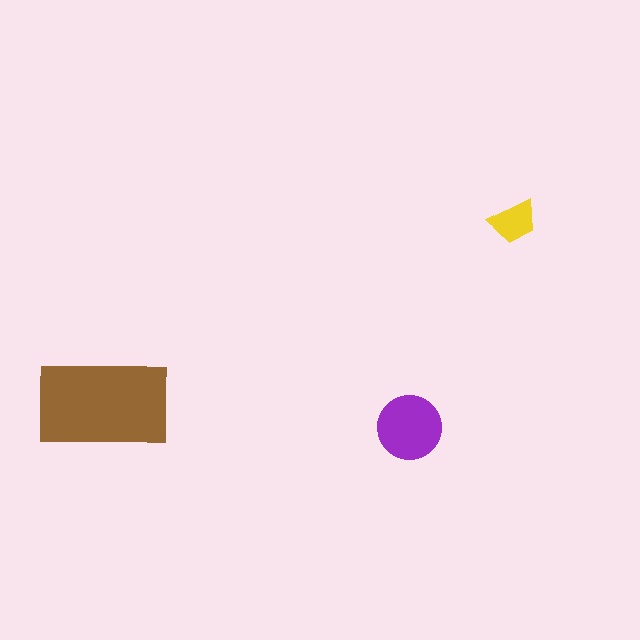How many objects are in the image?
There are 3 objects in the image.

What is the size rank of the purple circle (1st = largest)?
2nd.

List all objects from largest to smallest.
The brown rectangle, the purple circle, the yellow trapezoid.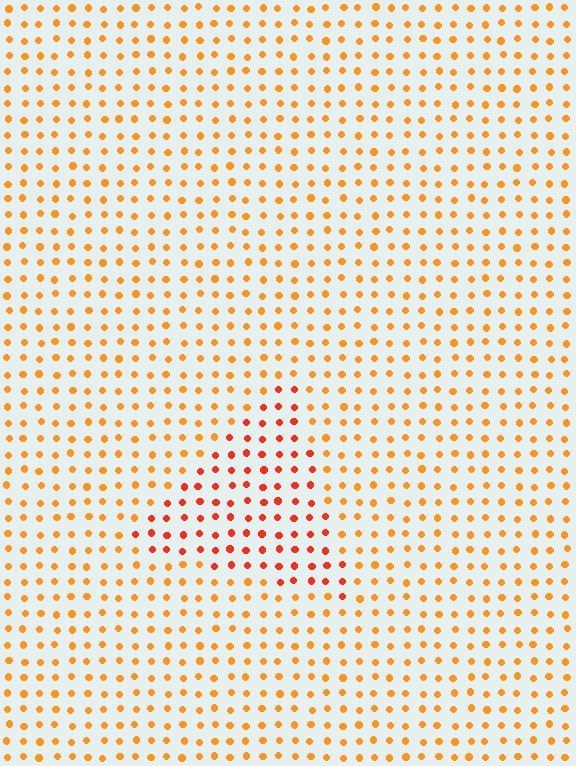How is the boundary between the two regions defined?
The boundary is defined purely by a slight shift in hue (about 29 degrees). Spacing, size, and orientation are identical on both sides.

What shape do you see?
I see a triangle.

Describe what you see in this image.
The image is filled with small orange elements in a uniform arrangement. A triangle-shaped region is visible where the elements are tinted to a slightly different hue, forming a subtle color boundary.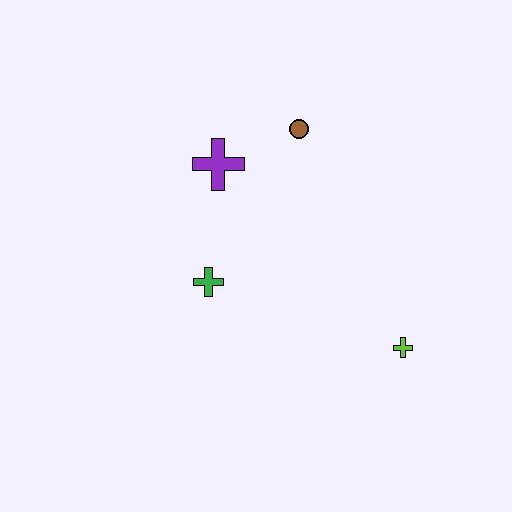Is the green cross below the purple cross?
Yes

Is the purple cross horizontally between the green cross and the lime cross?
Yes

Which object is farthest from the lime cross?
The purple cross is farthest from the lime cross.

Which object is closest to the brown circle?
The purple cross is closest to the brown circle.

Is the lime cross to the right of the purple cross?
Yes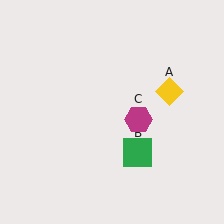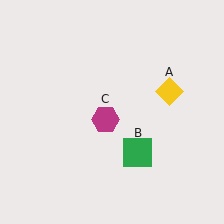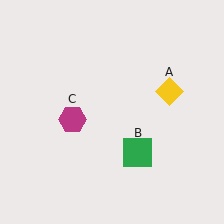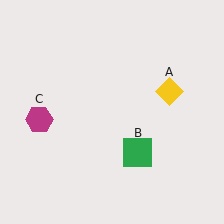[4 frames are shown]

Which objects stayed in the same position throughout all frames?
Yellow diamond (object A) and green square (object B) remained stationary.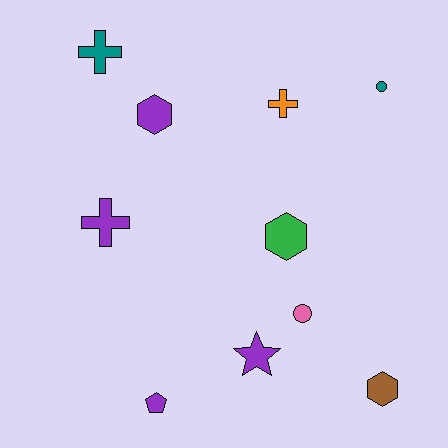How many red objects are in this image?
There are no red objects.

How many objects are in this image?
There are 10 objects.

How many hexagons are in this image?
There are 3 hexagons.